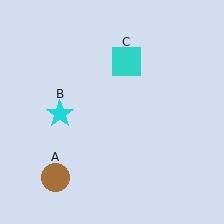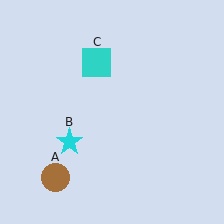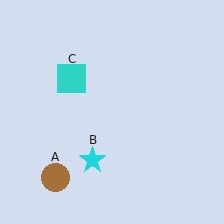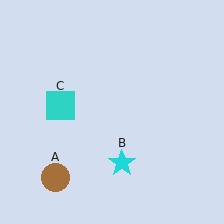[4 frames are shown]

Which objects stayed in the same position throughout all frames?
Brown circle (object A) remained stationary.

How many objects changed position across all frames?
2 objects changed position: cyan star (object B), cyan square (object C).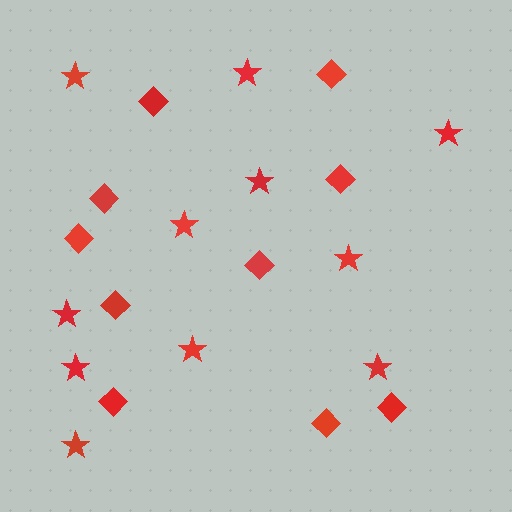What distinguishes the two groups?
There are 2 groups: one group of diamonds (10) and one group of stars (11).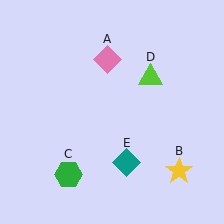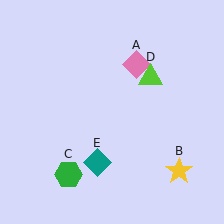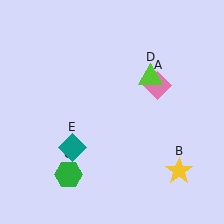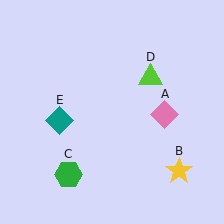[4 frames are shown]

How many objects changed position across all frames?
2 objects changed position: pink diamond (object A), teal diamond (object E).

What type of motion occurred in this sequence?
The pink diamond (object A), teal diamond (object E) rotated clockwise around the center of the scene.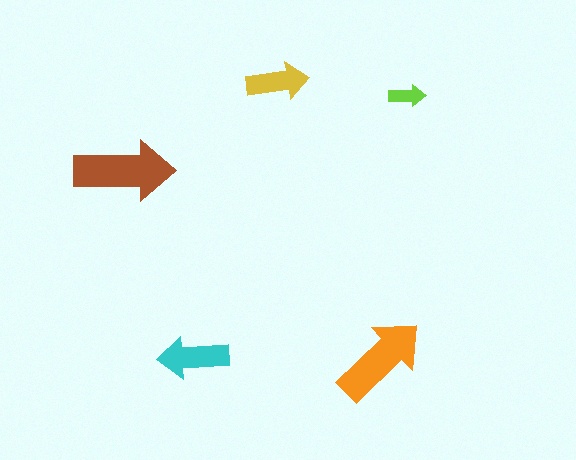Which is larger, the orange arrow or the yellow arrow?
The orange one.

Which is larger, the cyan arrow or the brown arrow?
The brown one.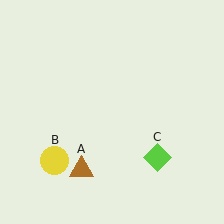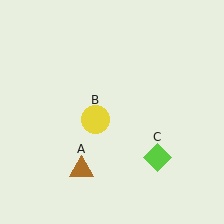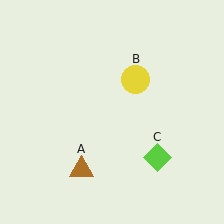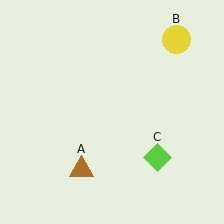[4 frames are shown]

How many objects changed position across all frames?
1 object changed position: yellow circle (object B).